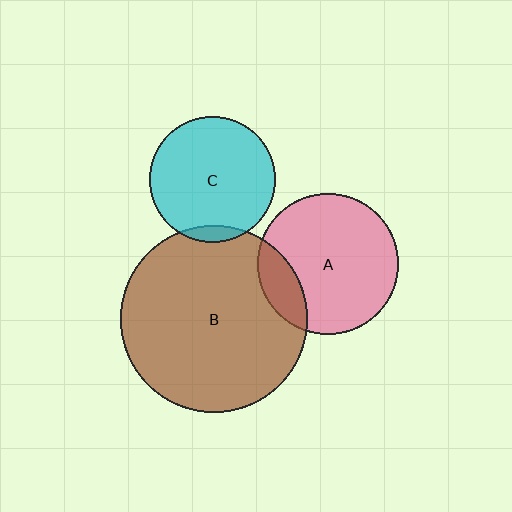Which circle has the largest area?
Circle B (brown).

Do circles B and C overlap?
Yes.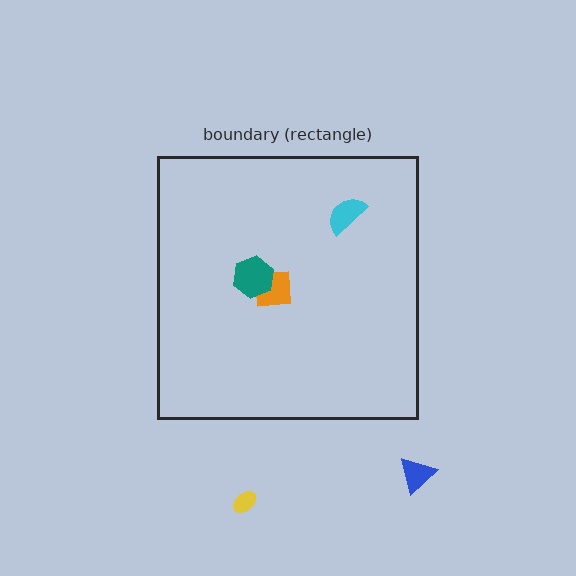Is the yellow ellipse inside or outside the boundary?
Outside.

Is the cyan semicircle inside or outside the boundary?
Inside.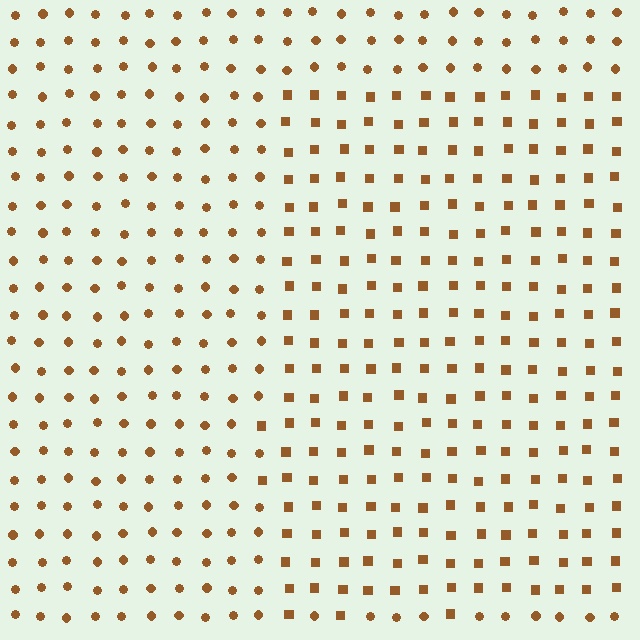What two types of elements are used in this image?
The image uses squares inside the rectangle region and circles outside it.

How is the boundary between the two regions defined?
The boundary is defined by a change in element shape: squares inside vs. circles outside. All elements share the same color and spacing.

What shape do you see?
I see a rectangle.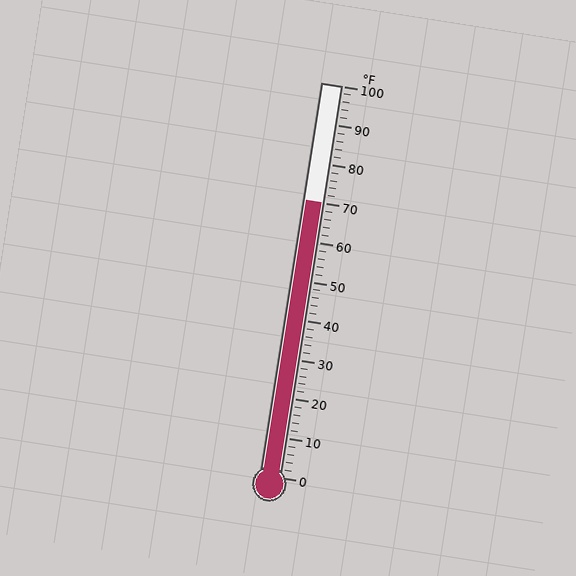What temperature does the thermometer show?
The thermometer shows approximately 70°F.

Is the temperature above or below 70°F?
The temperature is at 70°F.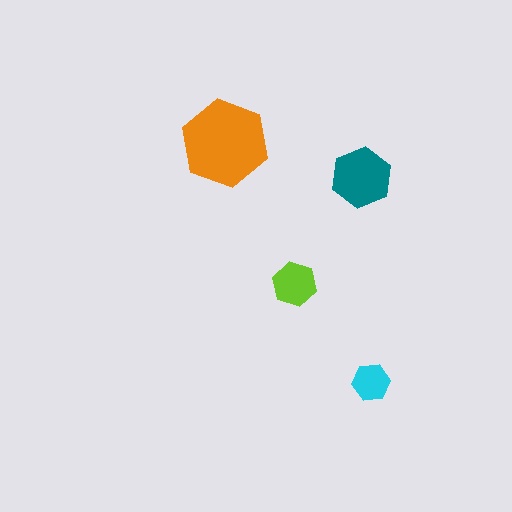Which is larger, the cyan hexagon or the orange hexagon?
The orange one.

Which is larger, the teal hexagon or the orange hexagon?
The orange one.